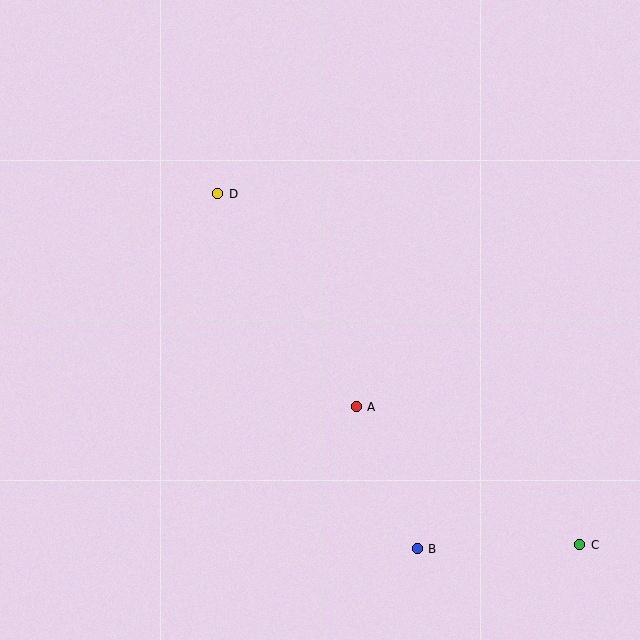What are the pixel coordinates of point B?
Point B is at (417, 549).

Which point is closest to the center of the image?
Point A at (356, 407) is closest to the center.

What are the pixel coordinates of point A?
Point A is at (356, 407).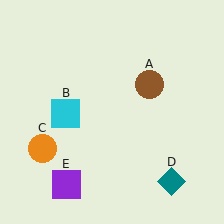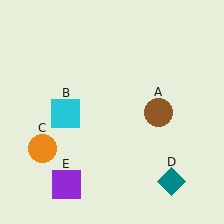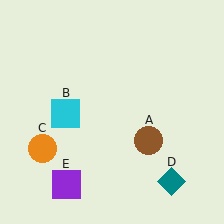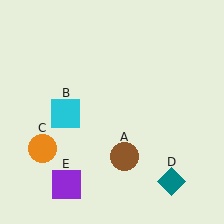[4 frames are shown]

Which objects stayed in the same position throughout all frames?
Cyan square (object B) and orange circle (object C) and teal diamond (object D) and purple square (object E) remained stationary.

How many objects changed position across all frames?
1 object changed position: brown circle (object A).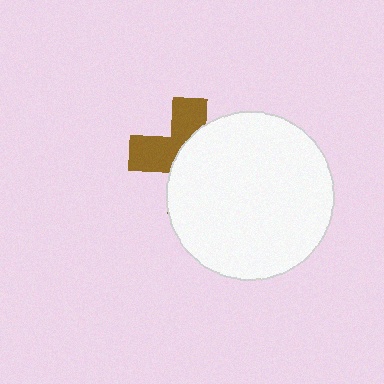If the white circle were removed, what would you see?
You would see the complete brown cross.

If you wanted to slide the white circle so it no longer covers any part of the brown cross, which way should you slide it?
Slide it right — that is the most direct way to separate the two shapes.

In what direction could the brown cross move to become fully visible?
The brown cross could move left. That would shift it out from behind the white circle entirely.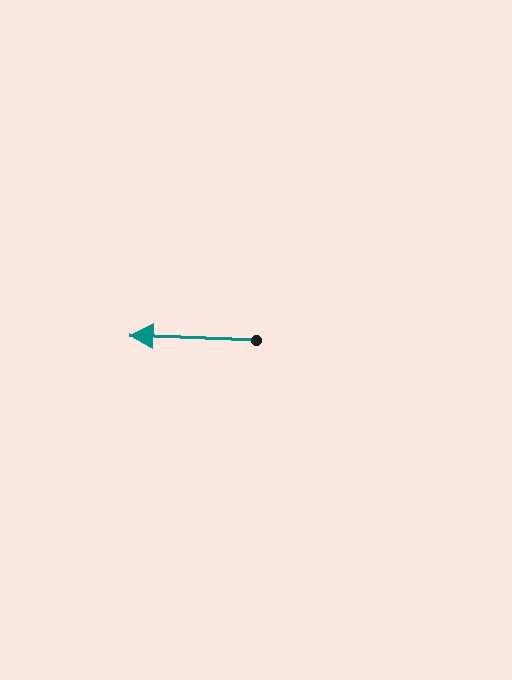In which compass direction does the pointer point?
West.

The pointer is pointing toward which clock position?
Roughly 9 o'clock.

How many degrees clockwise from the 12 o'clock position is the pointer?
Approximately 272 degrees.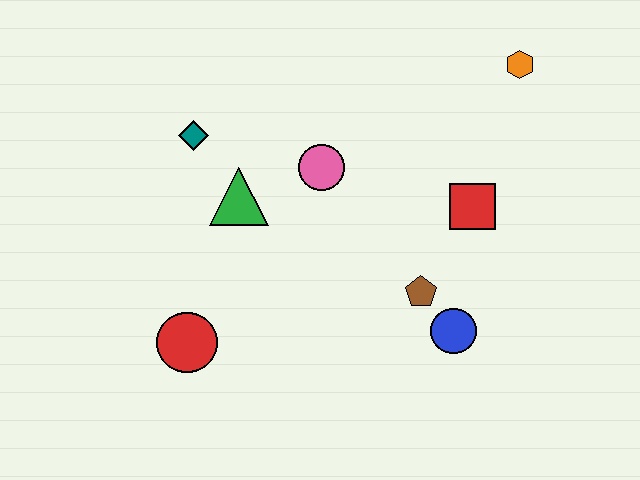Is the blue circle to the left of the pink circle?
No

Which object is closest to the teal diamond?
The green triangle is closest to the teal diamond.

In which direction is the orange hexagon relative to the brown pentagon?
The orange hexagon is above the brown pentagon.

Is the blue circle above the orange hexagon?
No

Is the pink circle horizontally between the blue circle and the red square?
No